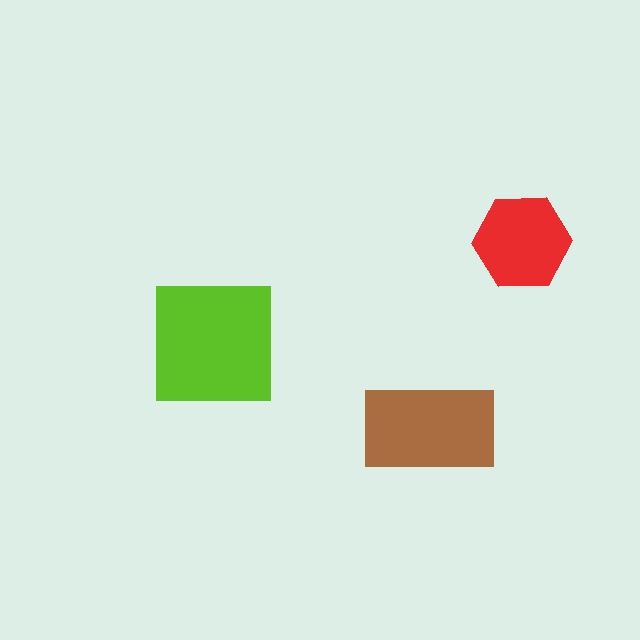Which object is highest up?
The red hexagon is topmost.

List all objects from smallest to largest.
The red hexagon, the brown rectangle, the lime square.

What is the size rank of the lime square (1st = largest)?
1st.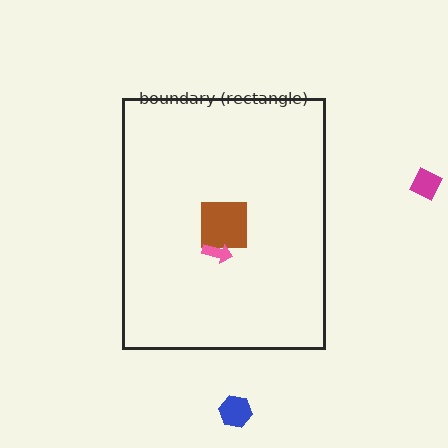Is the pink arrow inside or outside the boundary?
Inside.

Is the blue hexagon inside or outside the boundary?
Outside.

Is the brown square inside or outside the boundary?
Inside.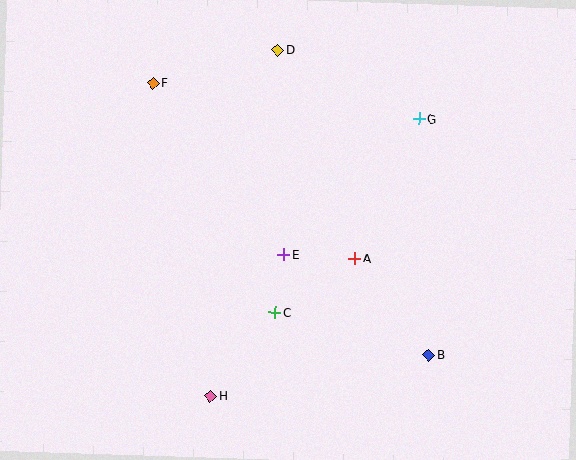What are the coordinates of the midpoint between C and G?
The midpoint between C and G is at (347, 216).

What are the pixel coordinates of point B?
Point B is at (429, 355).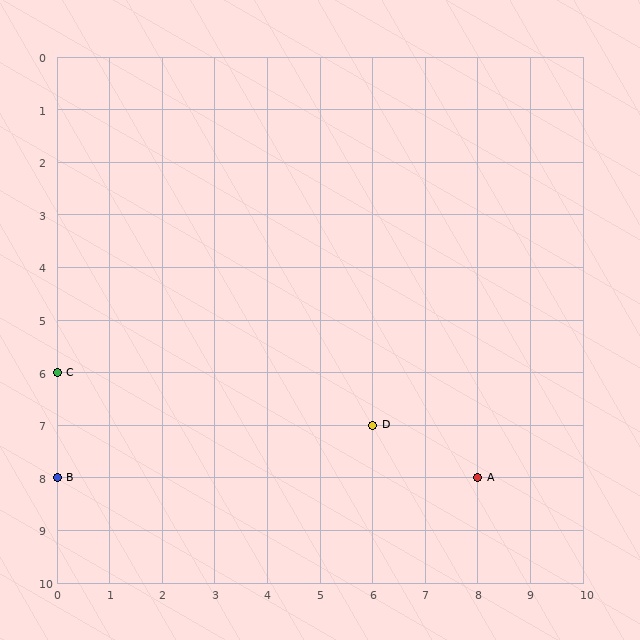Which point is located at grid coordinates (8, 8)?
Point A is at (8, 8).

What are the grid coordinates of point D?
Point D is at grid coordinates (6, 7).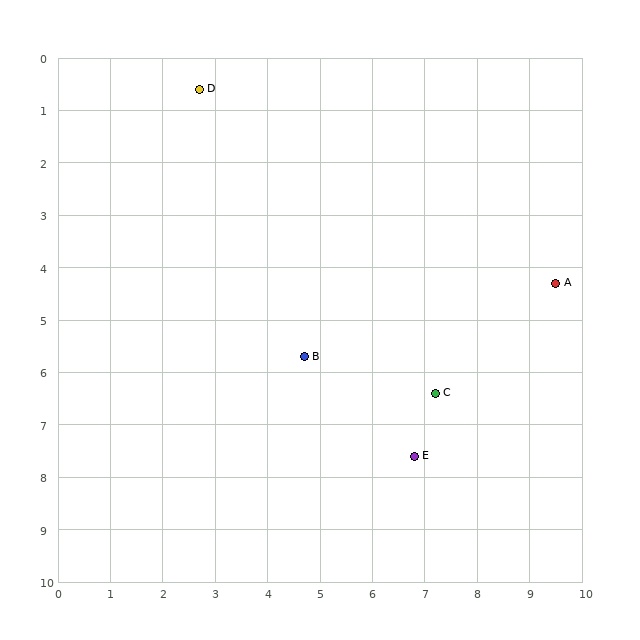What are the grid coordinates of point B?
Point B is at approximately (4.7, 5.7).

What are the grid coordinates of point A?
Point A is at approximately (9.5, 4.3).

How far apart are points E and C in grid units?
Points E and C are about 1.3 grid units apart.